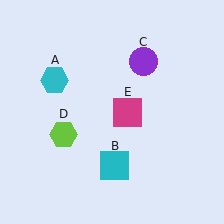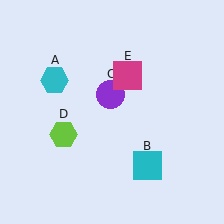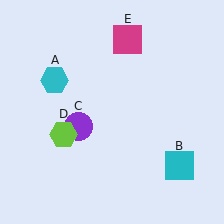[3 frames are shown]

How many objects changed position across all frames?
3 objects changed position: cyan square (object B), purple circle (object C), magenta square (object E).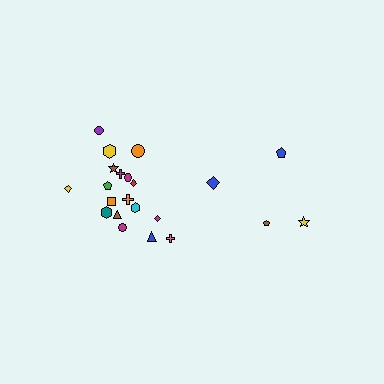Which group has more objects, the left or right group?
The left group.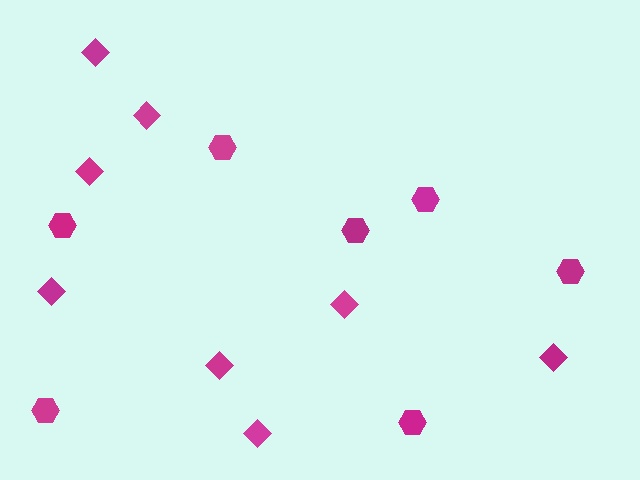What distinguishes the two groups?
There are 2 groups: one group of hexagons (7) and one group of diamonds (8).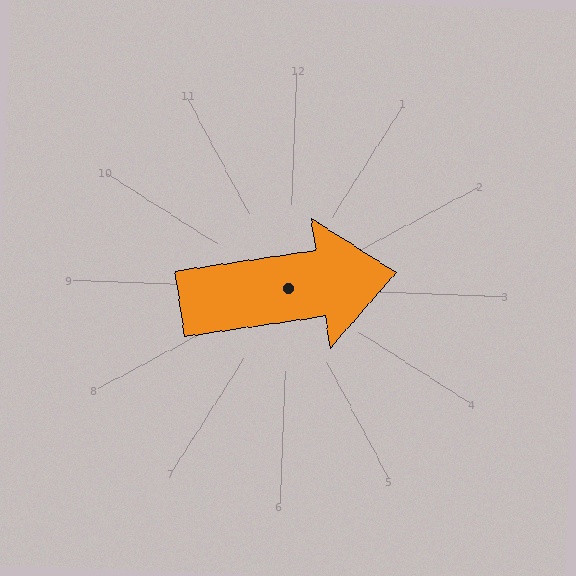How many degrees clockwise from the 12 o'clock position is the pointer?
Approximately 79 degrees.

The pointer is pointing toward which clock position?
Roughly 3 o'clock.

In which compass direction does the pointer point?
East.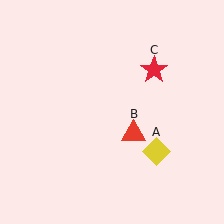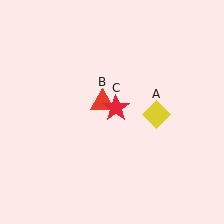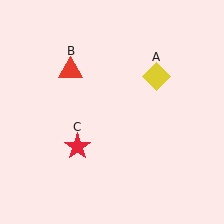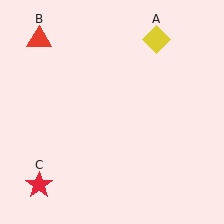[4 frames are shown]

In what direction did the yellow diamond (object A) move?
The yellow diamond (object A) moved up.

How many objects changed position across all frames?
3 objects changed position: yellow diamond (object A), red triangle (object B), red star (object C).